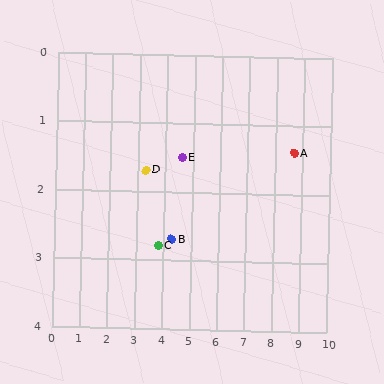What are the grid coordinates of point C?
Point C is at approximately (3.8, 2.8).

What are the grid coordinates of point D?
Point D is at approximately (3.3, 1.7).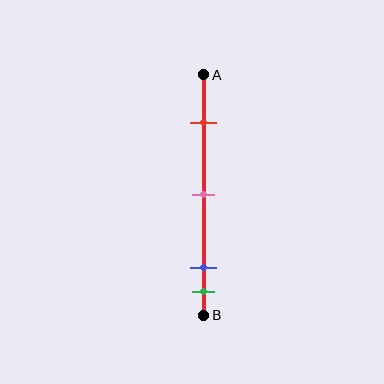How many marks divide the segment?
There are 4 marks dividing the segment.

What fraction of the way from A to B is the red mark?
The red mark is approximately 20% (0.2) of the way from A to B.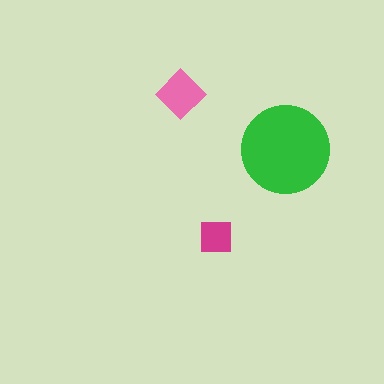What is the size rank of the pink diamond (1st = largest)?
2nd.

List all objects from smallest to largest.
The magenta square, the pink diamond, the green circle.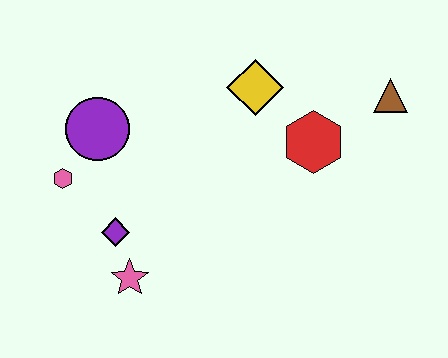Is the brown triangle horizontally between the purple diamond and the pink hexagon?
No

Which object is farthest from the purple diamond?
The brown triangle is farthest from the purple diamond.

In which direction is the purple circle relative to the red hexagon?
The purple circle is to the left of the red hexagon.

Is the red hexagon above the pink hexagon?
Yes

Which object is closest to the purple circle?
The pink hexagon is closest to the purple circle.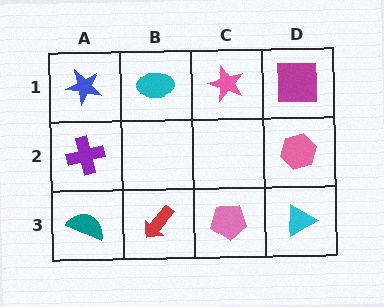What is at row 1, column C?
A pink star.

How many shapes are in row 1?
4 shapes.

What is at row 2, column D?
A pink hexagon.